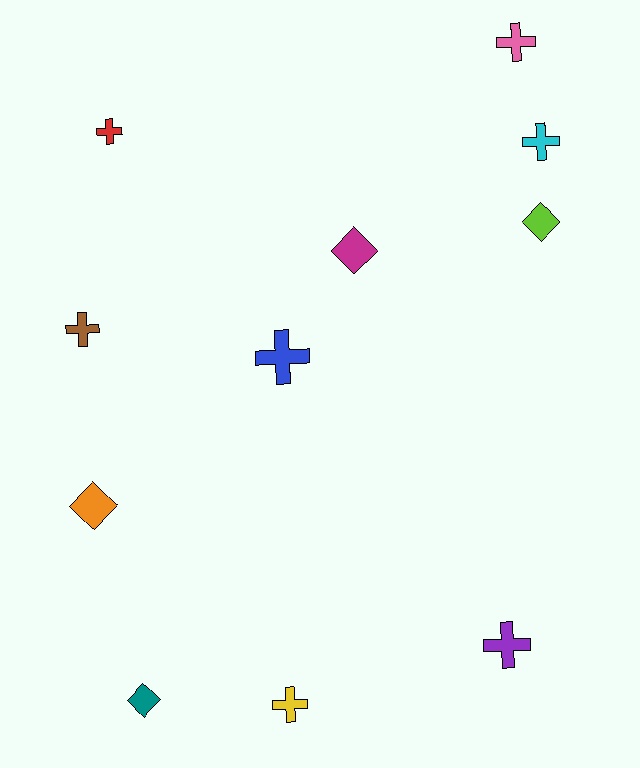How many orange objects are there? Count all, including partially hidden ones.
There is 1 orange object.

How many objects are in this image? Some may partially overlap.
There are 11 objects.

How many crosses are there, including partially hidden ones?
There are 7 crosses.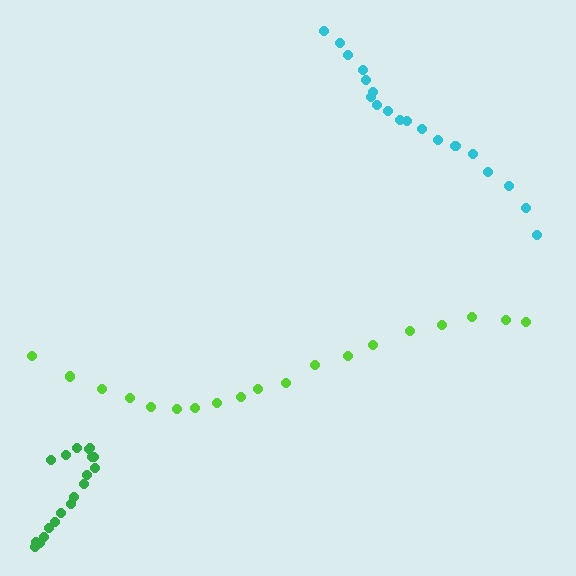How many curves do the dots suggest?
There are 3 distinct paths.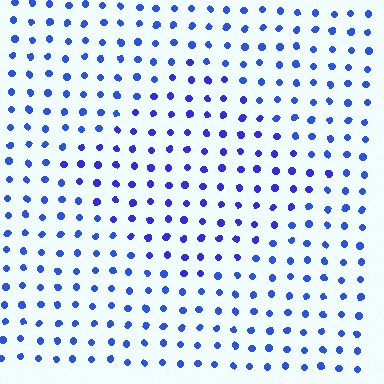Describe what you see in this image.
The image is filled with small blue elements in a uniform arrangement. A diamond-shaped region is visible where the elements are tinted to a slightly different hue, forming a subtle color boundary.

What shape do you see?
I see a diamond.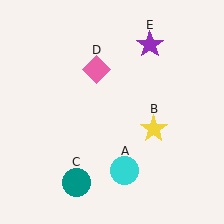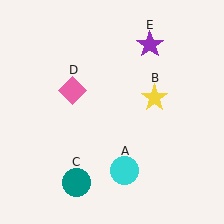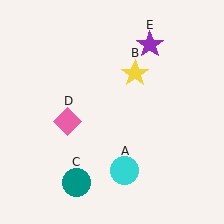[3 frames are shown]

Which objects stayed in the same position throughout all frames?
Cyan circle (object A) and teal circle (object C) and purple star (object E) remained stationary.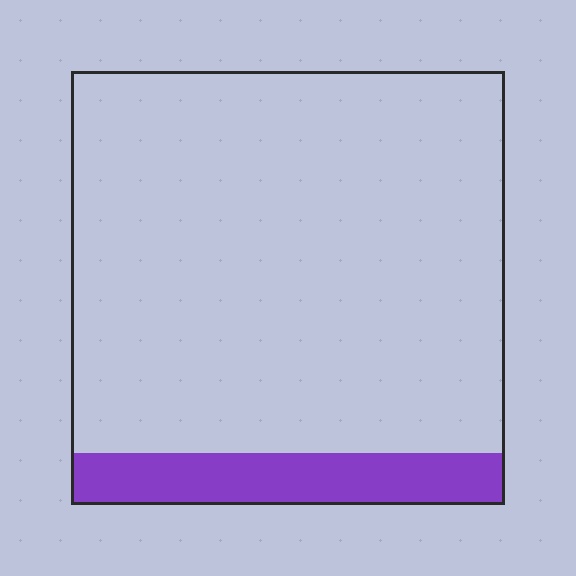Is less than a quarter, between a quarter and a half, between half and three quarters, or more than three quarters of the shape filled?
Less than a quarter.